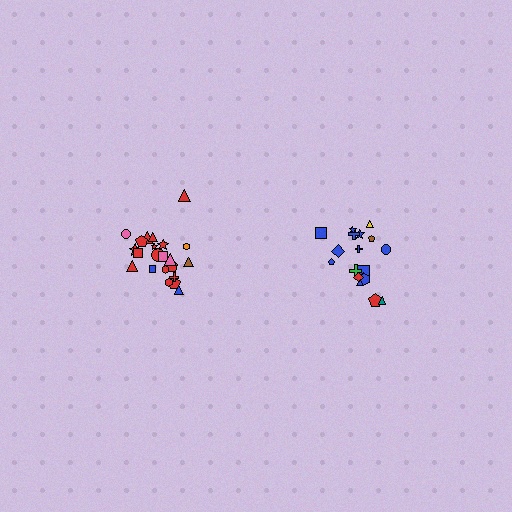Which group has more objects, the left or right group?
The left group.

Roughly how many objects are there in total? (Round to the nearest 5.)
Roughly 40 objects in total.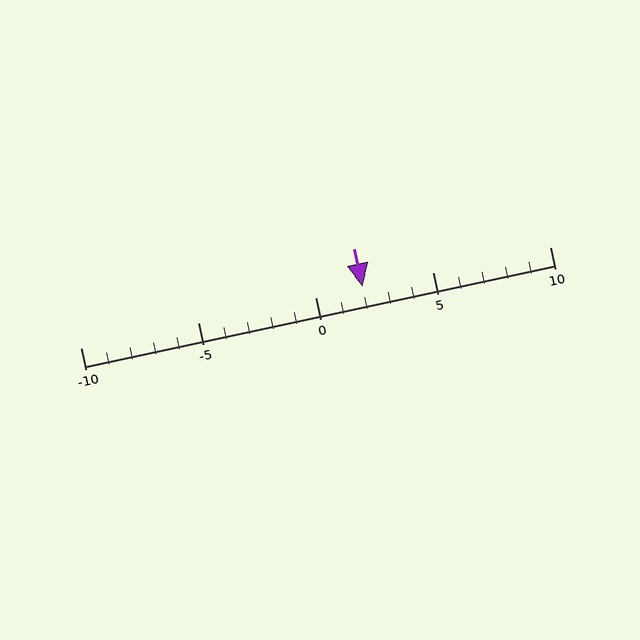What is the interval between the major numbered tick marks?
The major tick marks are spaced 5 units apart.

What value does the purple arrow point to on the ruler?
The purple arrow points to approximately 2.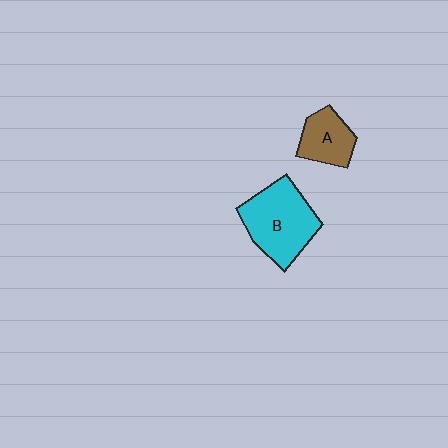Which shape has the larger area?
Shape B (cyan).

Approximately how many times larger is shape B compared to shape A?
Approximately 1.8 times.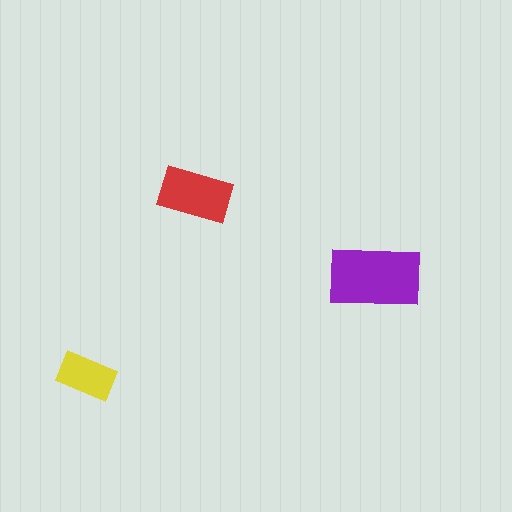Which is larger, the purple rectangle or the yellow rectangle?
The purple one.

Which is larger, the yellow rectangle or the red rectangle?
The red one.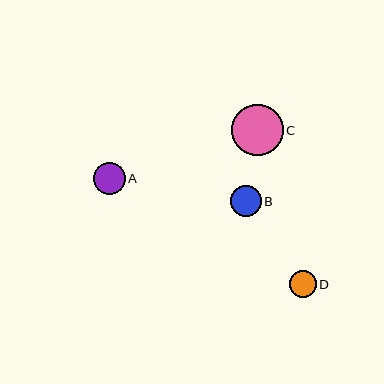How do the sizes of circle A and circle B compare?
Circle A and circle B are approximately the same size.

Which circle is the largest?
Circle C is the largest with a size of approximately 52 pixels.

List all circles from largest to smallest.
From largest to smallest: C, A, B, D.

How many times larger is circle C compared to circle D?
Circle C is approximately 1.9 times the size of circle D.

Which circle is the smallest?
Circle D is the smallest with a size of approximately 27 pixels.